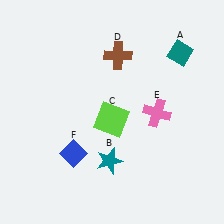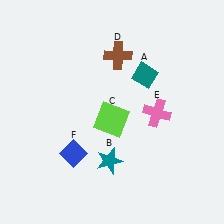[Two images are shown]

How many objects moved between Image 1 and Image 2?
1 object moved between the two images.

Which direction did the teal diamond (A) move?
The teal diamond (A) moved left.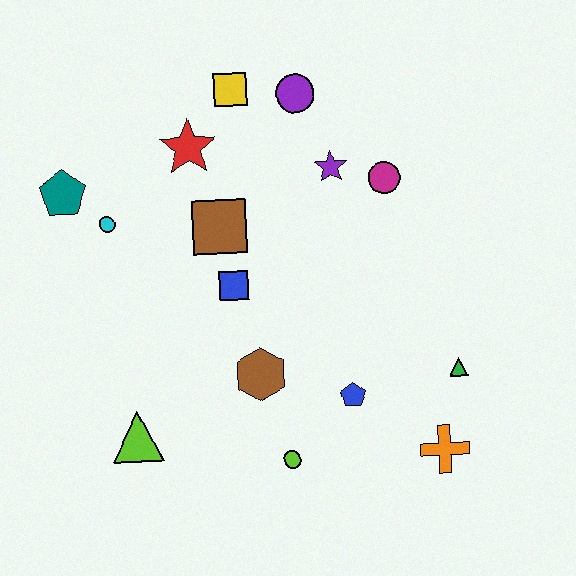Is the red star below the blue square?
No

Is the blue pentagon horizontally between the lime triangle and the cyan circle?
No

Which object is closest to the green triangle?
The orange cross is closest to the green triangle.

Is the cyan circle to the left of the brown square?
Yes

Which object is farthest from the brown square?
The orange cross is farthest from the brown square.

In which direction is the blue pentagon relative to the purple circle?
The blue pentagon is below the purple circle.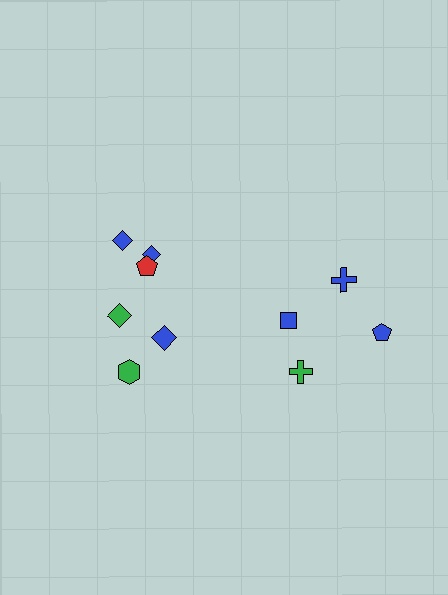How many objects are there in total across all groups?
There are 10 objects.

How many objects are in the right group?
There are 4 objects.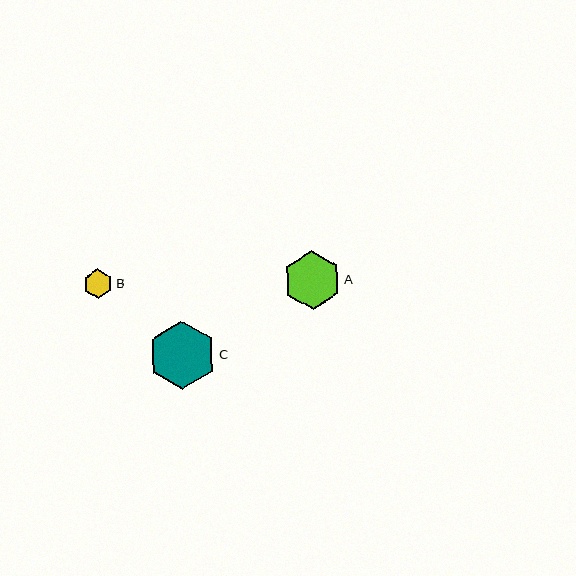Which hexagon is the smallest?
Hexagon B is the smallest with a size of approximately 29 pixels.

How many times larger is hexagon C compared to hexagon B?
Hexagon C is approximately 2.3 times the size of hexagon B.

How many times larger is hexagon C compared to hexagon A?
Hexagon C is approximately 1.2 times the size of hexagon A.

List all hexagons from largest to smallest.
From largest to smallest: C, A, B.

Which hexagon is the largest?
Hexagon C is the largest with a size of approximately 68 pixels.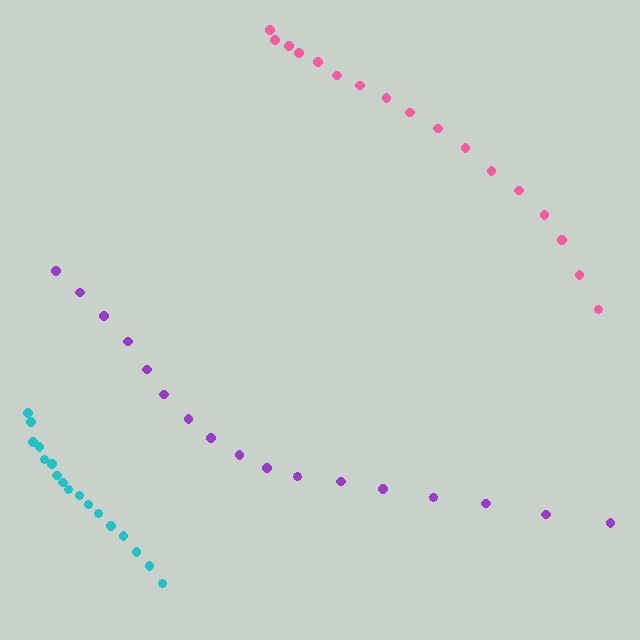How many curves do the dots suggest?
There are 3 distinct paths.